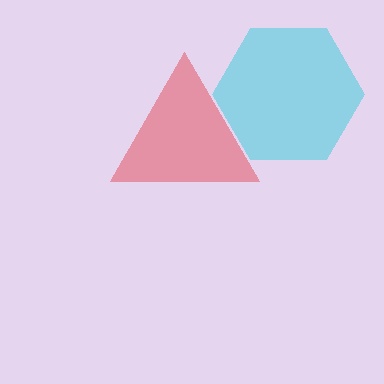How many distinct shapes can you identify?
There are 2 distinct shapes: a red triangle, a cyan hexagon.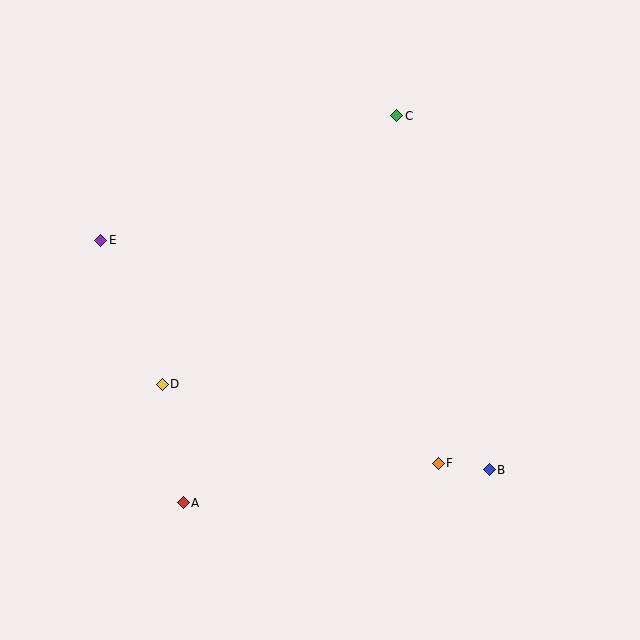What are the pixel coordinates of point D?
Point D is at (162, 384).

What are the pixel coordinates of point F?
Point F is at (438, 463).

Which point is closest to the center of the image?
Point D at (162, 384) is closest to the center.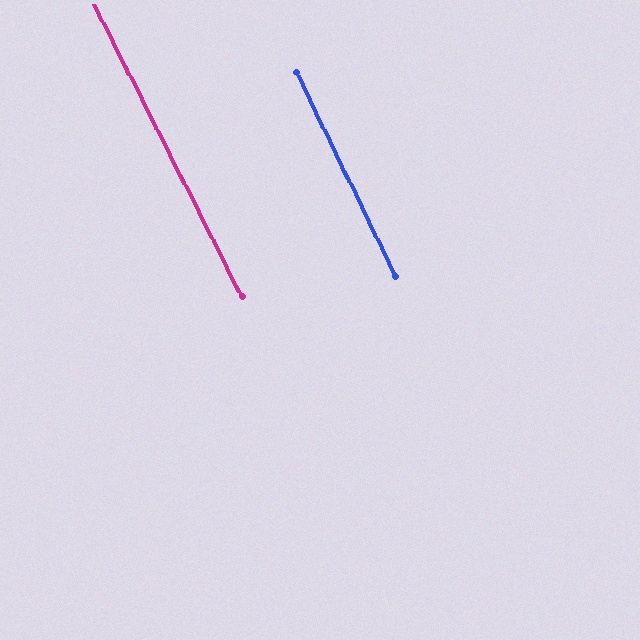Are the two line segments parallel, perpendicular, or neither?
Parallel — their directions differ by only 0.5°.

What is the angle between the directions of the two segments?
Approximately 1 degree.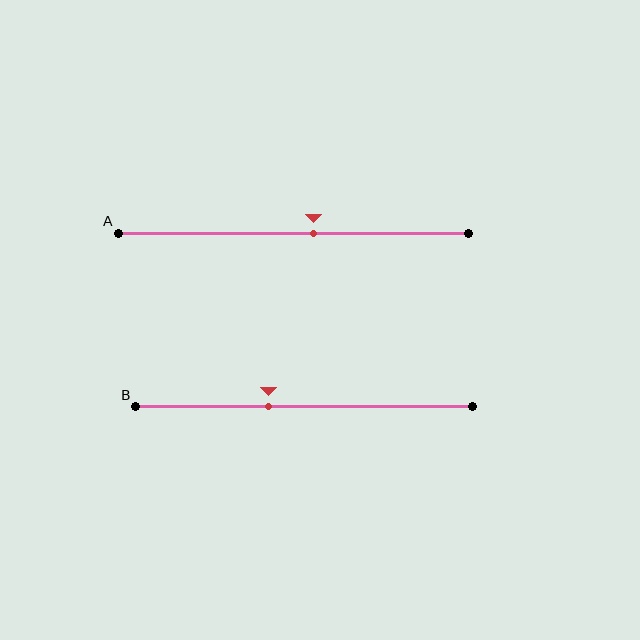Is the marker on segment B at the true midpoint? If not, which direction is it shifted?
No, the marker on segment B is shifted to the left by about 11% of the segment length.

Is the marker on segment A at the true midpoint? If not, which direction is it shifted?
No, the marker on segment A is shifted to the right by about 6% of the segment length.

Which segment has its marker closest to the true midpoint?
Segment A has its marker closest to the true midpoint.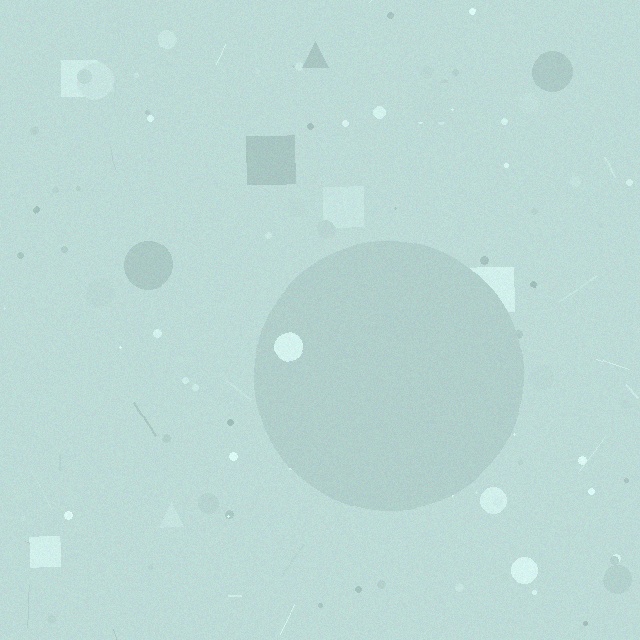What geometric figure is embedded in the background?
A circle is embedded in the background.